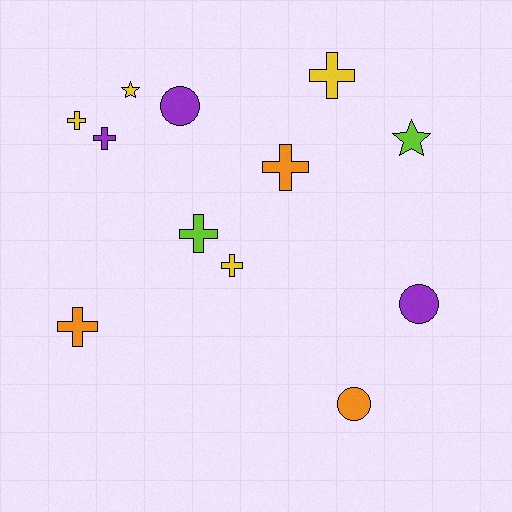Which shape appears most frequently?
Cross, with 7 objects.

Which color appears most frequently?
Yellow, with 4 objects.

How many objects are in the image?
There are 12 objects.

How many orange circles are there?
There is 1 orange circle.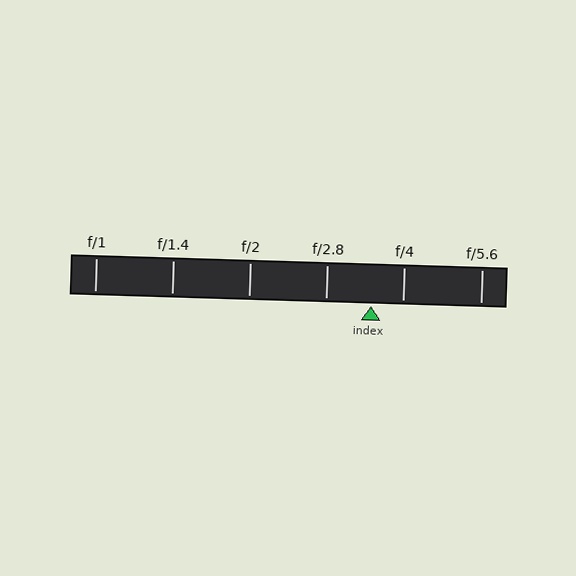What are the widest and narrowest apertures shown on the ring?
The widest aperture shown is f/1 and the narrowest is f/5.6.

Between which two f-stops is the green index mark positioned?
The index mark is between f/2.8 and f/4.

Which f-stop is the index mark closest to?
The index mark is closest to f/4.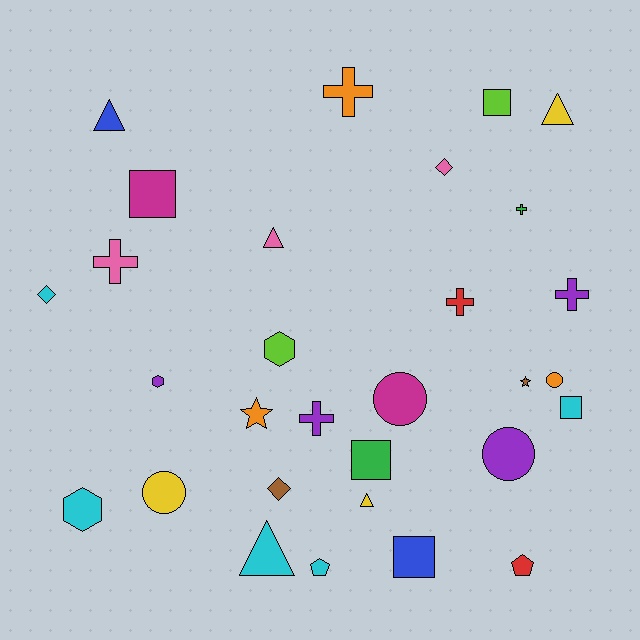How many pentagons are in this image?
There are 2 pentagons.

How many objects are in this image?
There are 30 objects.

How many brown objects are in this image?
There are 2 brown objects.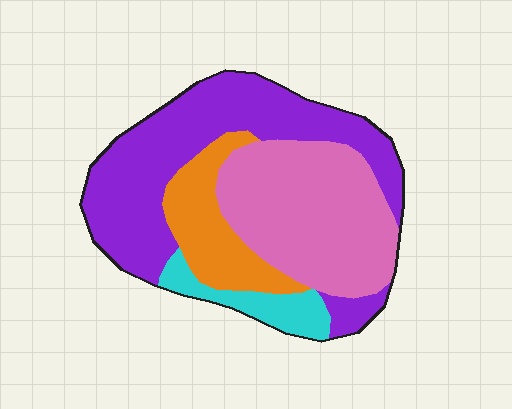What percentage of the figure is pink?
Pink covers 35% of the figure.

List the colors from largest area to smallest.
From largest to smallest: purple, pink, orange, cyan.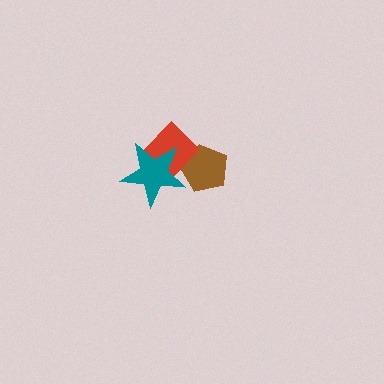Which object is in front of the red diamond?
The teal star is in front of the red diamond.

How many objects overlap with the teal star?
2 objects overlap with the teal star.